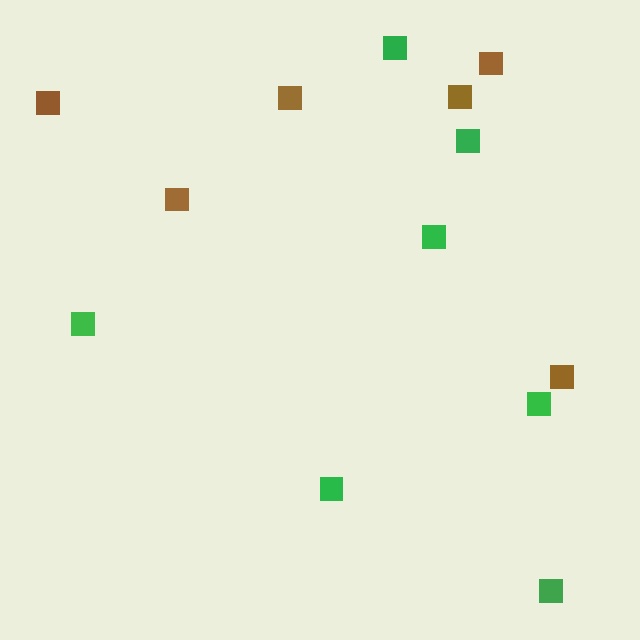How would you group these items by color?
There are 2 groups: one group of brown squares (6) and one group of green squares (7).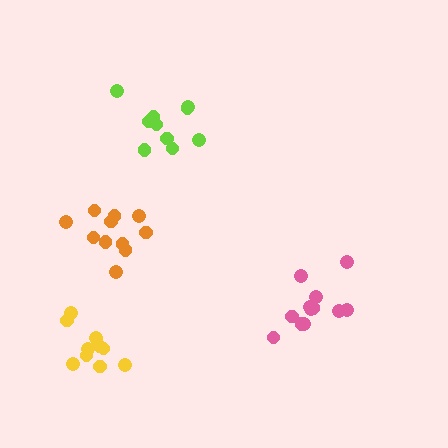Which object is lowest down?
The yellow cluster is bottommost.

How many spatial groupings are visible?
There are 4 spatial groupings.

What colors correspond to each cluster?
The clusters are colored: yellow, lime, orange, pink.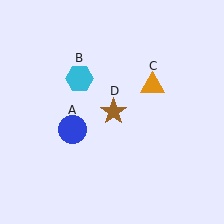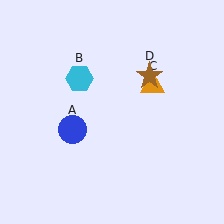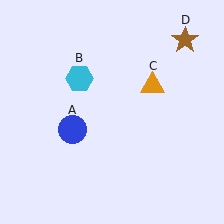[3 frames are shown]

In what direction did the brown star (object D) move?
The brown star (object D) moved up and to the right.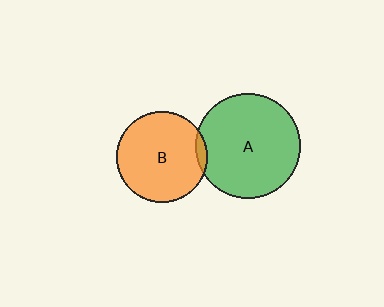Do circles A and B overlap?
Yes.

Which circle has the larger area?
Circle A (green).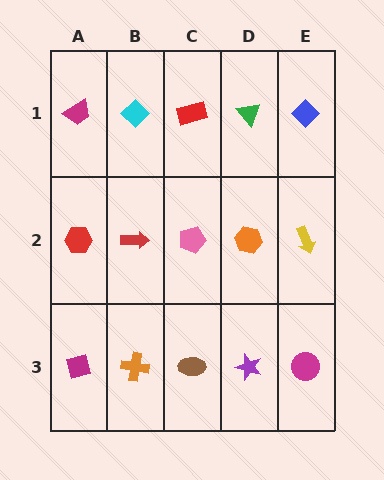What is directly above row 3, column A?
A red hexagon.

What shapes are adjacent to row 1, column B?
A red arrow (row 2, column B), a magenta trapezoid (row 1, column A), a red rectangle (row 1, column C).